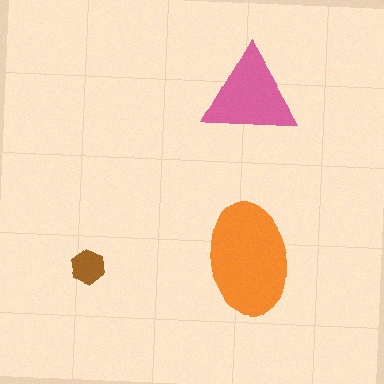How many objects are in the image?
There are 3 objects in the image.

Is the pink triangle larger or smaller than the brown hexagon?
Larger.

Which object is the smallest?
The brown hexagon.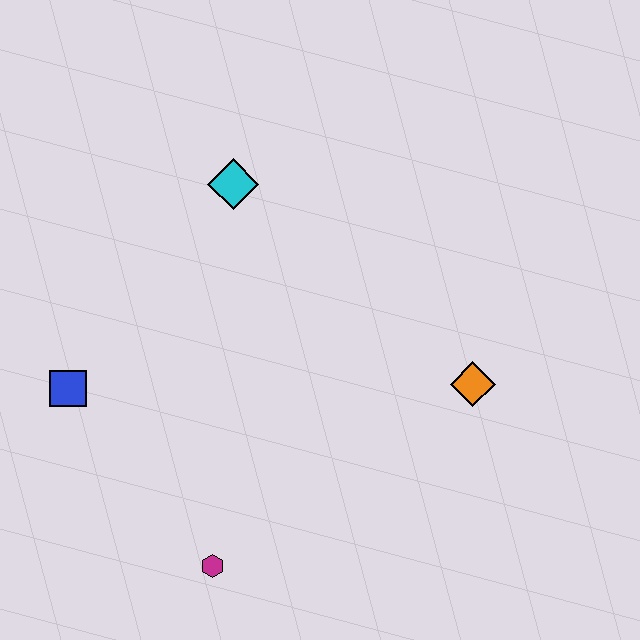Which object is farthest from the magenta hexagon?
The cyan diamond is farthest from the magenta hexagon.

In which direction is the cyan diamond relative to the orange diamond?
The cyan diamond is to the left of the orange diamond.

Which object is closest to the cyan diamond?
The blue square is closest to the cyan diamond.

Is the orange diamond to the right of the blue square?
Yes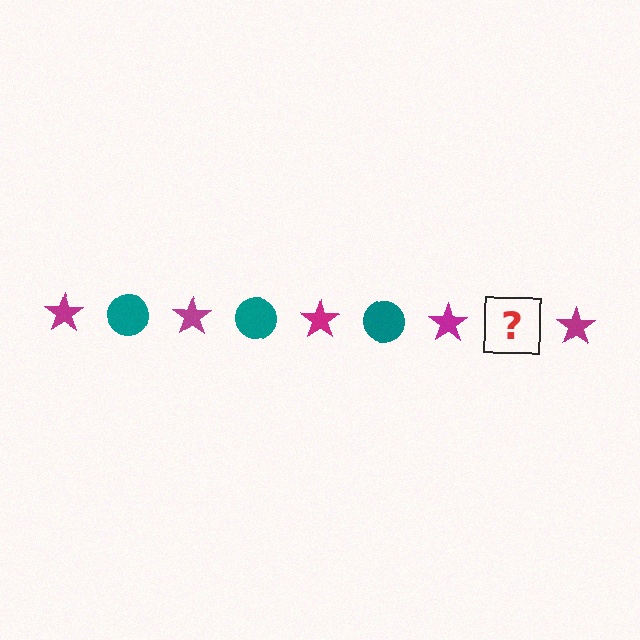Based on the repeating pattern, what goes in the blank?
The blank should be a teal circle.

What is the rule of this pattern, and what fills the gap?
The rule is that the pattern alternates between magenta star and teal circle. The gap should be filled with a teal circle.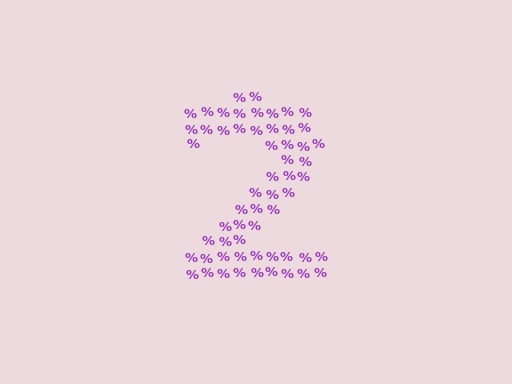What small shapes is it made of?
It is made of small percent signs.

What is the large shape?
The large shape is the digit 2.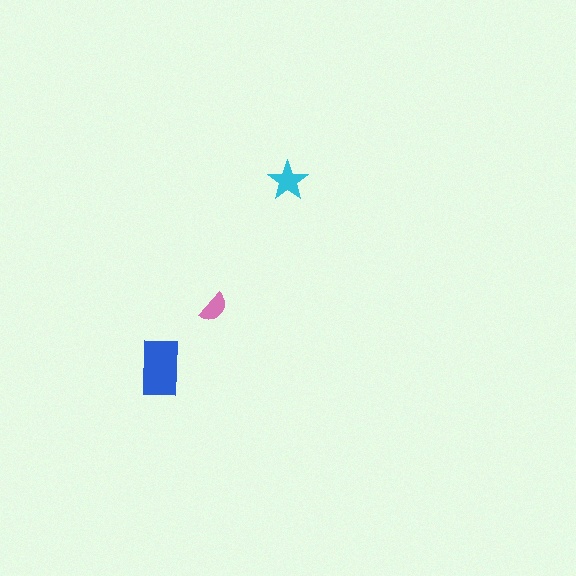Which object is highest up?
The cyan star is topmost.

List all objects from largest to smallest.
The blue rectangle, the cyan star, the pink semicircle.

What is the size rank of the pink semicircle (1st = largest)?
3rd.